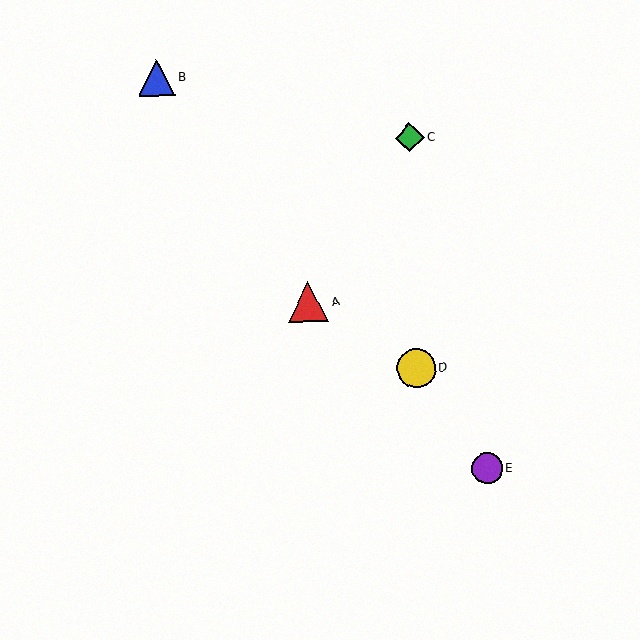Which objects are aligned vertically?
Objects C, D are aligned vertically.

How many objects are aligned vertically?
2 objects (C, D) are aligned vertically.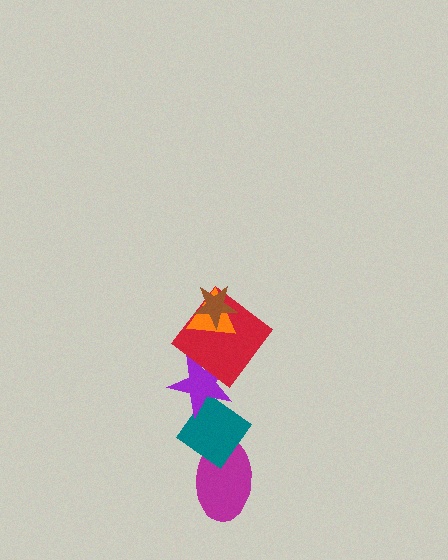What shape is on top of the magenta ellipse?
The teal diamond is on top of the magenta ellipse.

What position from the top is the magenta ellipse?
The magenta ellipse is 6th from the top.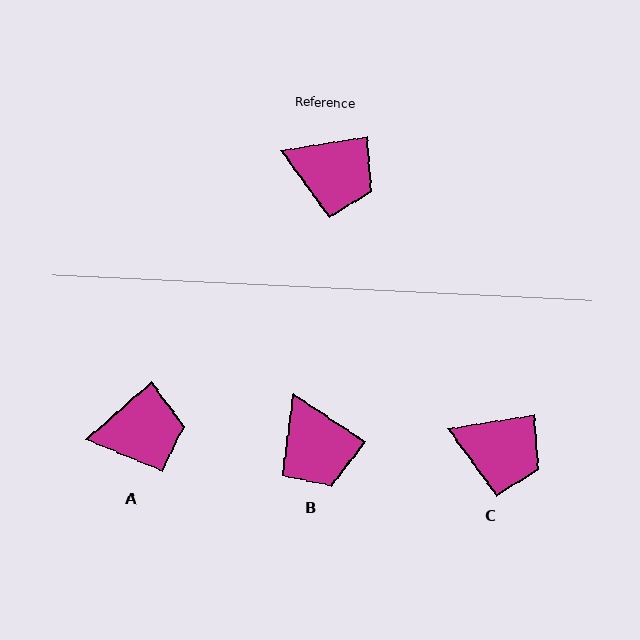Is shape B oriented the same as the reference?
No, it is off by about 43 degrees.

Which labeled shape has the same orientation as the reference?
C.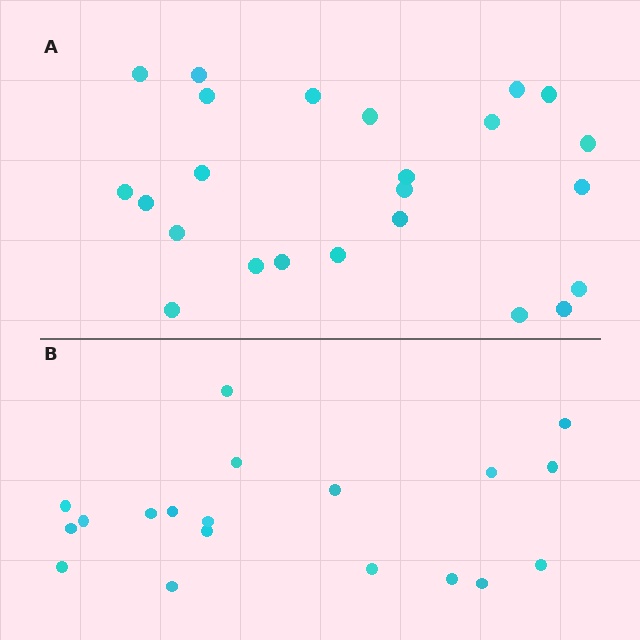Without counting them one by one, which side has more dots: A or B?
Region A (the top region) has more dots.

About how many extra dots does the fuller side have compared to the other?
Region A has about 5 more dots than region B.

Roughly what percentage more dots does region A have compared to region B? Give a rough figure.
About 25% more.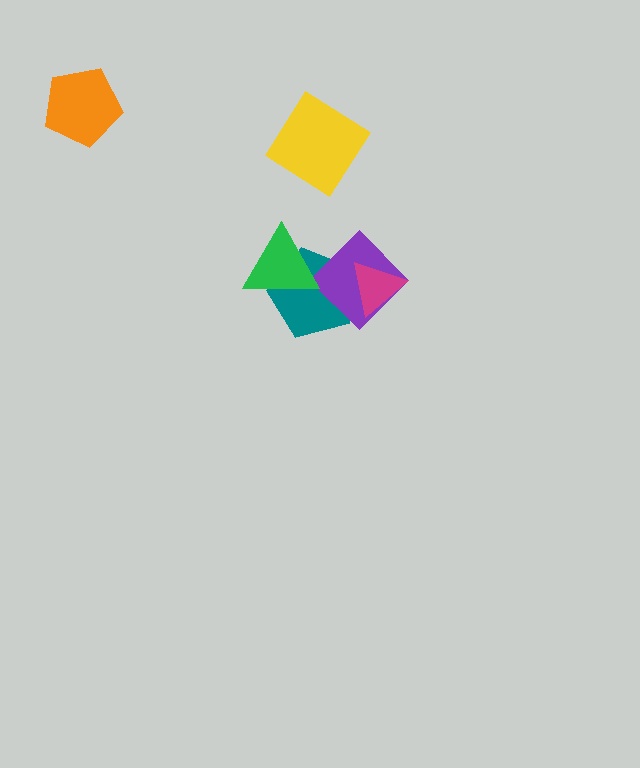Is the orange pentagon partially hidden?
No, no other shape covers it.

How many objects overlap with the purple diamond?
3 objects overlap with the purple diamond.